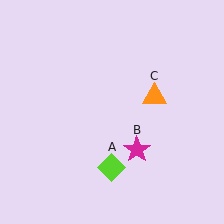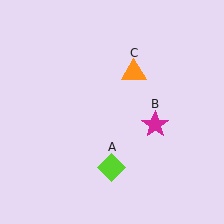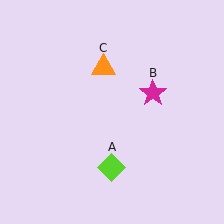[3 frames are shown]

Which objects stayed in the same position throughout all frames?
Lime diamond (object A) remained stationary.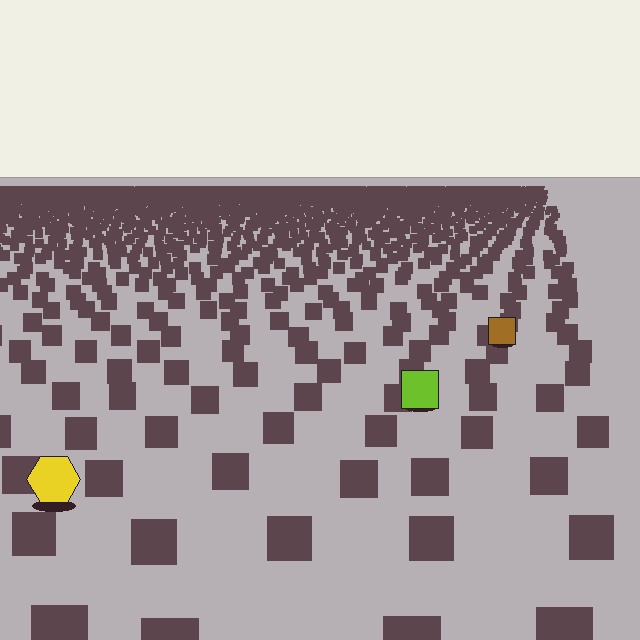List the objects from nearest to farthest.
From nearest to farthest: the yellow hexagon, the lime square, the brown square.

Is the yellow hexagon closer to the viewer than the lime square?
Yes. The yellow hexagon is closer — you can tell from the texture gradient: the ground texture is coarser near it.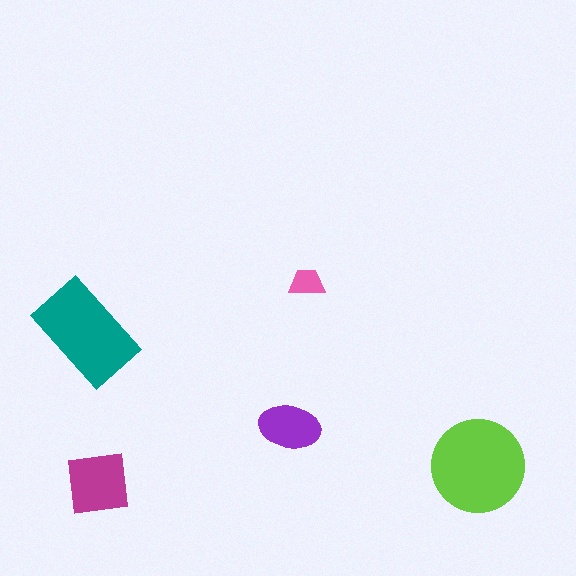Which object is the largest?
The lime circle.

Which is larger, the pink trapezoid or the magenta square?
The magenta square.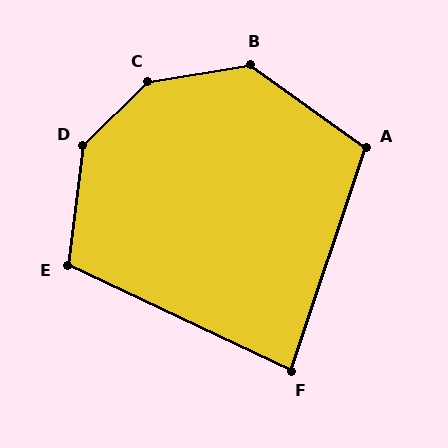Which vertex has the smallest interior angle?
F, at approximately 83 degrees.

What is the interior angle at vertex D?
Approximately 142 degrees (obtuse).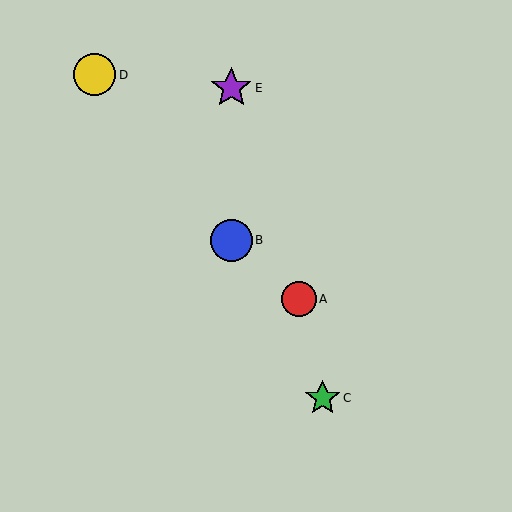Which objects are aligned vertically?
Objects B, E are aligned vertically.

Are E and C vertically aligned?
No, E is at x≈231 and C is at x≈323.